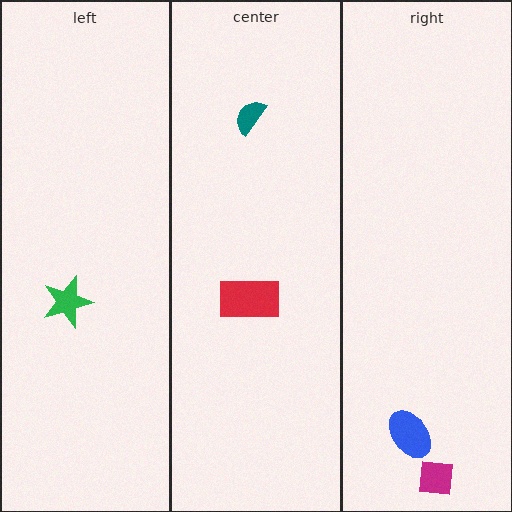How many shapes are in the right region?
2.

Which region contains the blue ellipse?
The right region.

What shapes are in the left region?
The green star.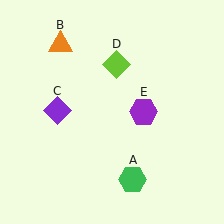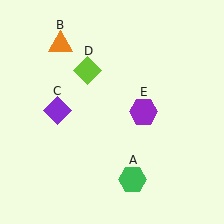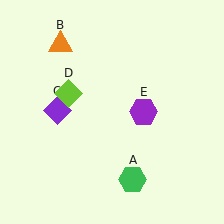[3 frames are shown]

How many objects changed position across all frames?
1 object changed position: lime diamond (object D).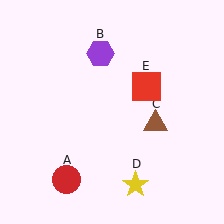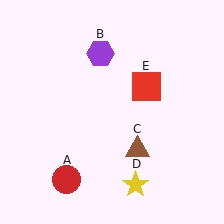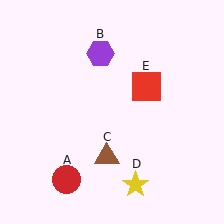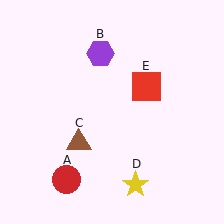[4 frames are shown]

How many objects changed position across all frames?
1 object changed position: brown triangle (object C).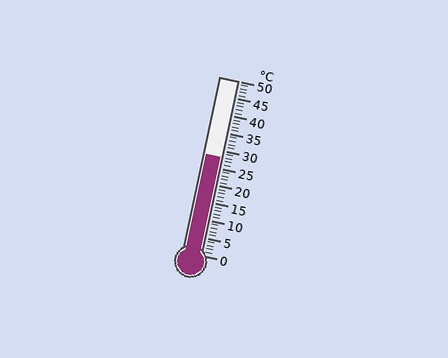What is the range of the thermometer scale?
The thermometer scale ranges from 0°C to 50°C.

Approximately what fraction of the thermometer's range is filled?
The thermometer is filled to approximately 55% of its range.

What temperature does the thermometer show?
The thermometer shows approximately 28°C.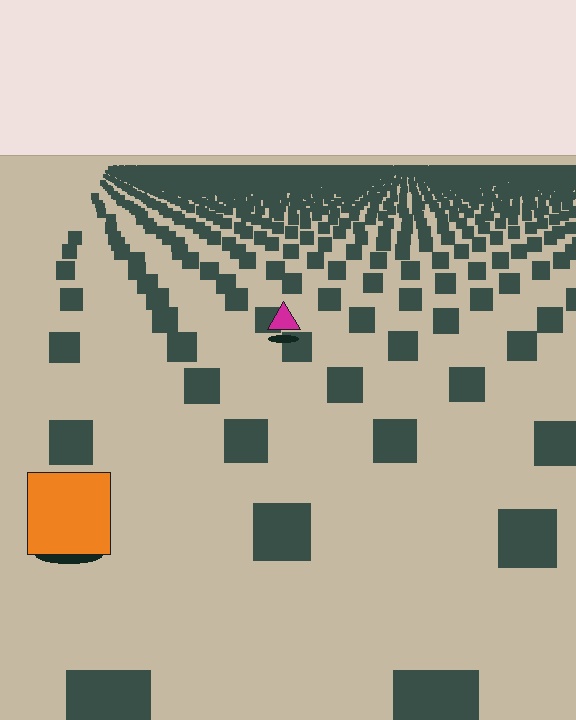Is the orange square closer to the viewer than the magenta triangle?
Yes. The orange square is closer — you can tell from the texture gradient: the ground texture is coarser near it.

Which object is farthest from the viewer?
The magenta triangle is farthest from the viewer. It appears smaller and the ground texture around it is denser.